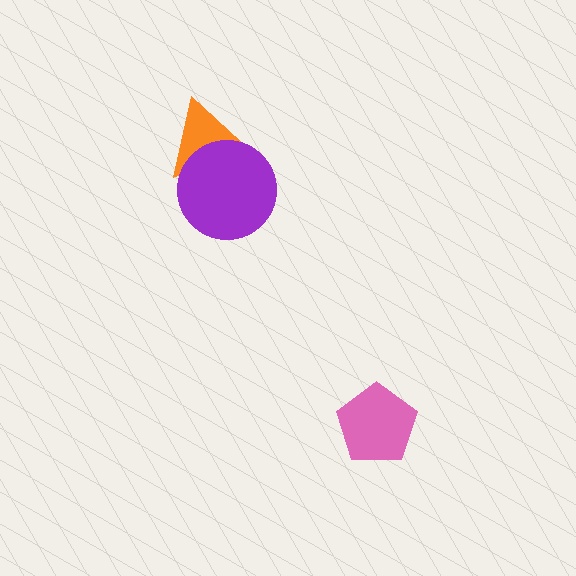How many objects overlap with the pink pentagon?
0 objects overlap with the pink pentagon.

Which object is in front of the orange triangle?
The purple circle is in front of the orange triangle.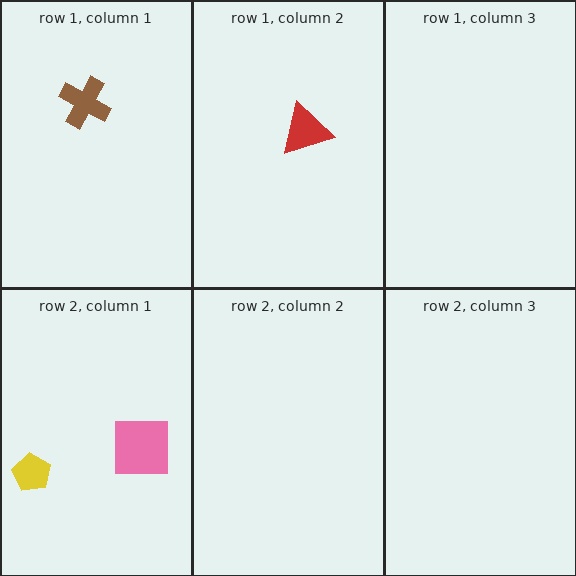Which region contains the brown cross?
The row 1, column 1 region.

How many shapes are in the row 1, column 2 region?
1.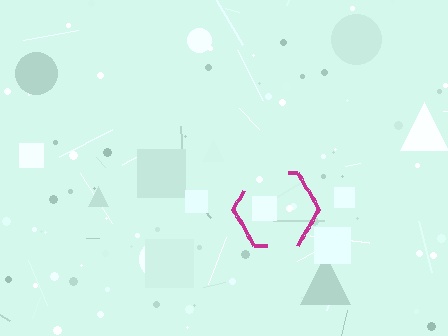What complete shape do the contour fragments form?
The contour fragments form a hexagon.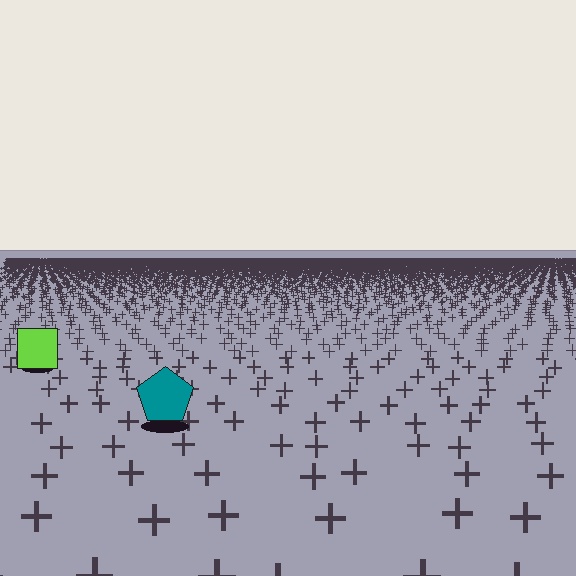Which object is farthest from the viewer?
The lime square is farthest from the viewer. It appears smaller and the ground texture around it is denser.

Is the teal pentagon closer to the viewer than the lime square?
Yes. The teal pentagon is closer — you can tell from the texture gradient: the ground texture is coarser near it.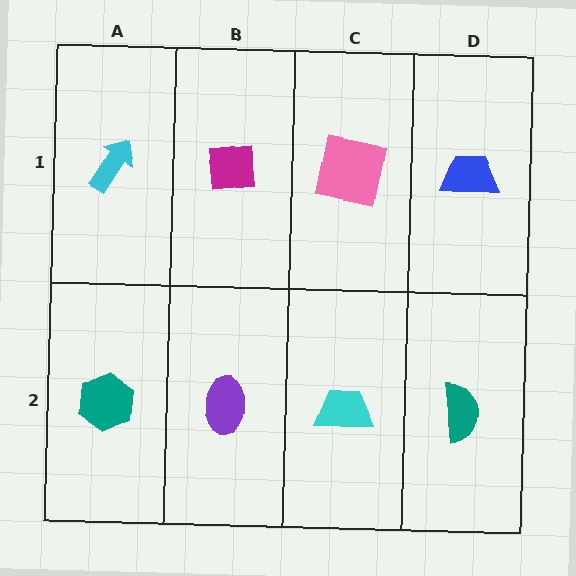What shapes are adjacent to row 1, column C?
A cyan trapezoid (row 2, column C), a magenta square (row 1, column B), a blue trapezoid (row 1, column D).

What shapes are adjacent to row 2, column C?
A pink square (row 1, column C), a purple ellipse (row 2, column B), a teal semicircle (row 2, column D).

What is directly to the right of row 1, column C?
A blue trapezoid.